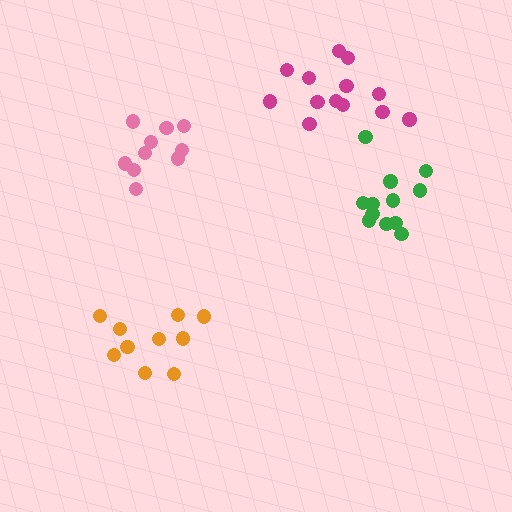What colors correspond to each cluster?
The clusters are colored: green, magenta, orange, pink.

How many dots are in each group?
Group 1: 12 dots, Group 2: 13 dots, Group 3: 10 dots, Group 4: 10 dots (45 total).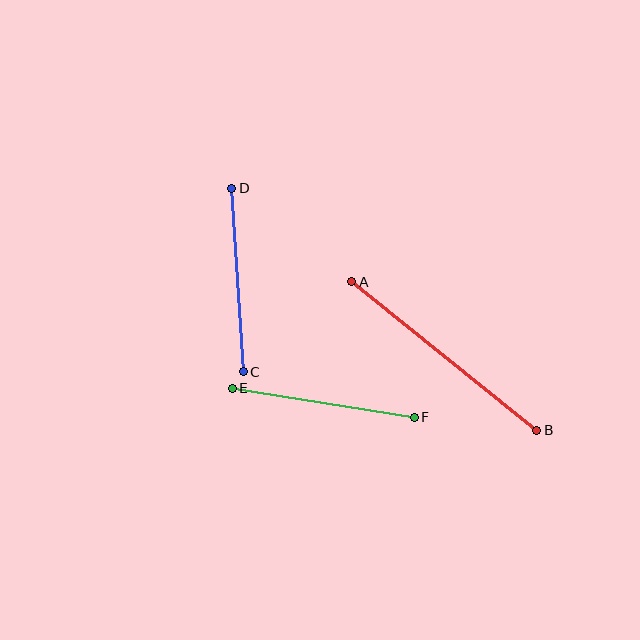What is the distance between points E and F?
The distance is approximately 184 pixels.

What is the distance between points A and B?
The distance is approximately 237 pixels.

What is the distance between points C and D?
The distance is approximately 184 pixels.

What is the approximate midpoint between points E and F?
The midpoint is at approximately (323, 403) pixels.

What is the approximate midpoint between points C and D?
The midpoint is at approximately (237, 280) pixels.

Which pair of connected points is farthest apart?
Points A and B are farthest apart.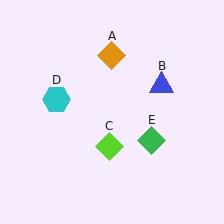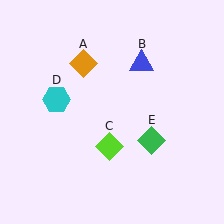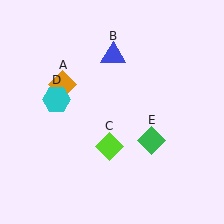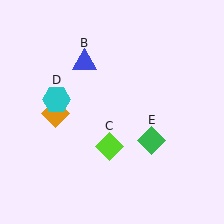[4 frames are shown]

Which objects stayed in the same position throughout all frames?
Lime diamond (object C) and cyan hexagon (object D) and green diamond (object E) remained stationary.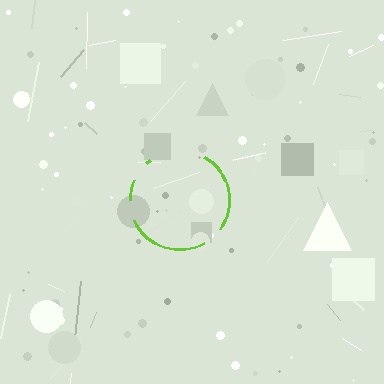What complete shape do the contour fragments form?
The contour fragments form a circle.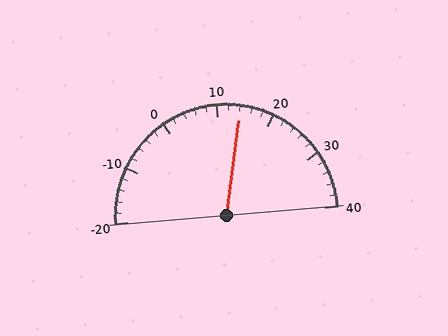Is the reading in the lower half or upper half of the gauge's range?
The reading is in the upper half of the range (-20 to 40).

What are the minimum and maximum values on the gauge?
The gauge ranges from -20 to 40.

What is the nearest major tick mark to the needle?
The nearest major tick mark is 10.